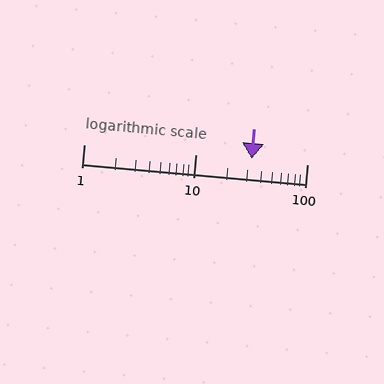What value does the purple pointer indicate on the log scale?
The pointer indicates approximately 32.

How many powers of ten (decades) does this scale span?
The scale spans 2 decades, from 1 to 100.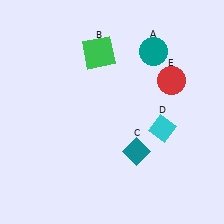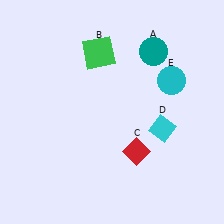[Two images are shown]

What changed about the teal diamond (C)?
In Image 1, C is teal. In Image 2, it changed to red.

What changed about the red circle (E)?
In Image 1, E is red. In Image 2, it changed to cyan.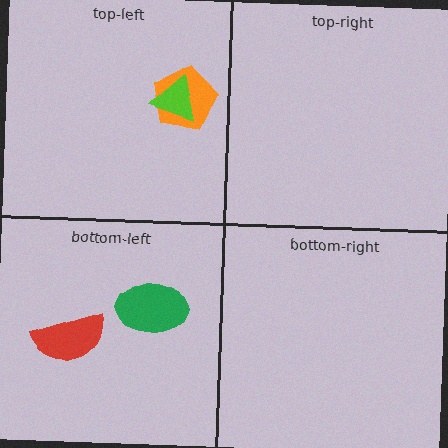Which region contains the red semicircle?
The bottom-left region.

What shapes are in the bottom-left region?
The green ellipse, the red semicircle.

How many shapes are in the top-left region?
2.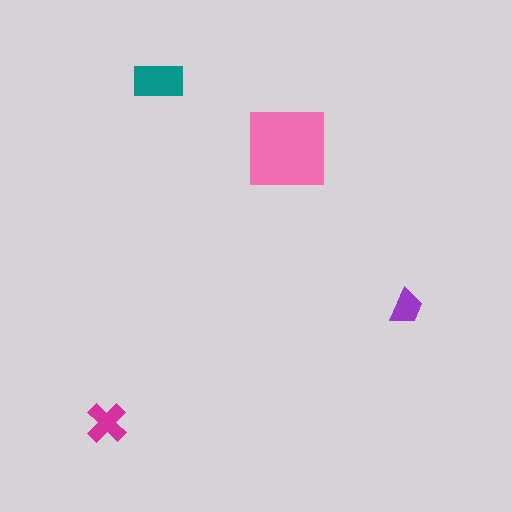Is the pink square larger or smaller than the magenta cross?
Larger.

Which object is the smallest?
The purple trapezoid.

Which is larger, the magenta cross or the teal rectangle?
The teal rectangle.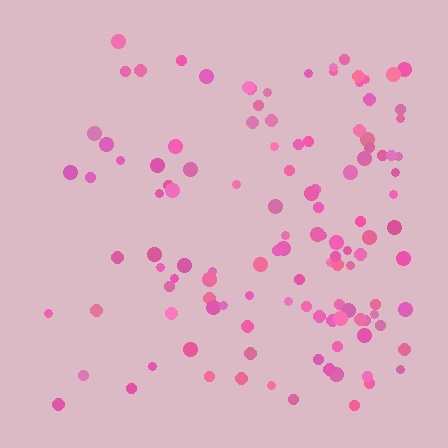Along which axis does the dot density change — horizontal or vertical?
Horizontal.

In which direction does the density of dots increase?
From left to right, with the right side densest.